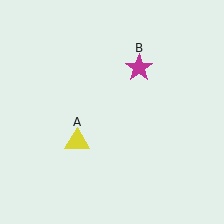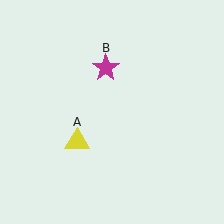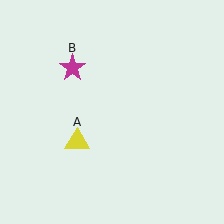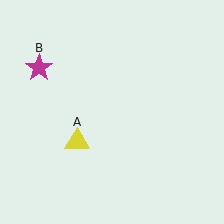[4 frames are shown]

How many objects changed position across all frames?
1 object changed position: magenta star (object B).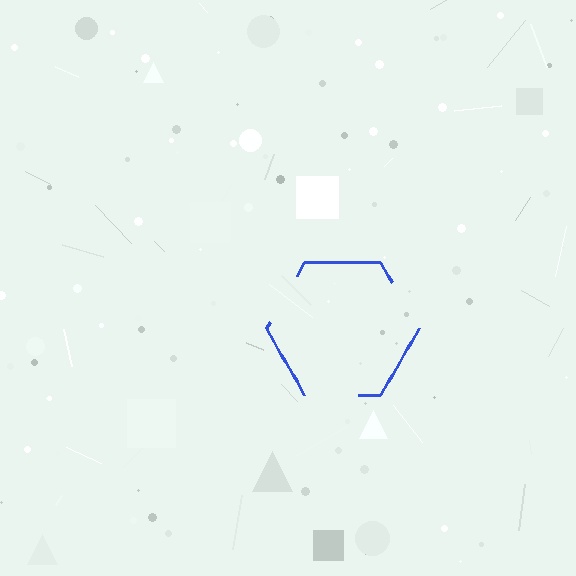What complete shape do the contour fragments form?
The contour fragments form a hexagon.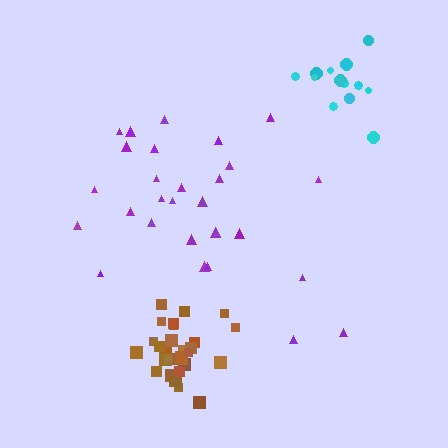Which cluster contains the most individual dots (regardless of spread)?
Brown (32).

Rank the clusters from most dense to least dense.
brown, cyan, purple.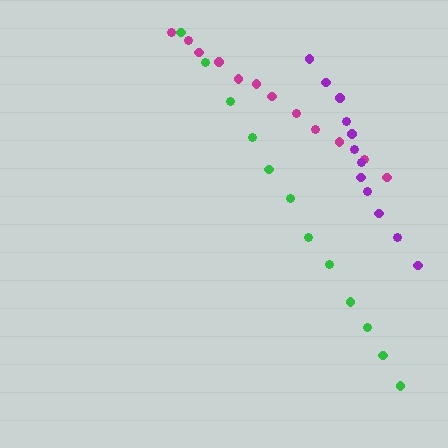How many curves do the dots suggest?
There are 3 distinct paths.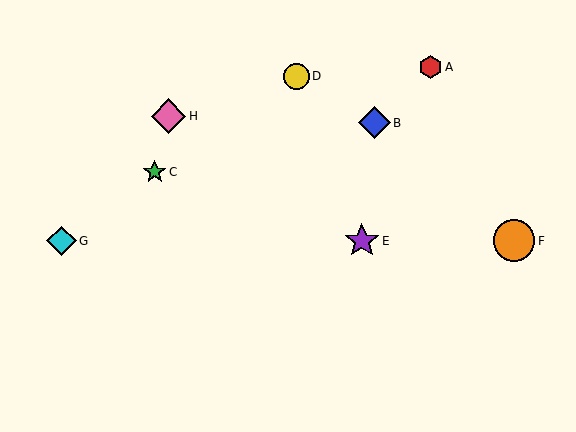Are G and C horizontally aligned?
No, G is at y≈241 and C is at y≈172.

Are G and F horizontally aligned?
Yes, both are at y≈241.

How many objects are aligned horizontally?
3 objects (E, F, G) are aligned horizontally.